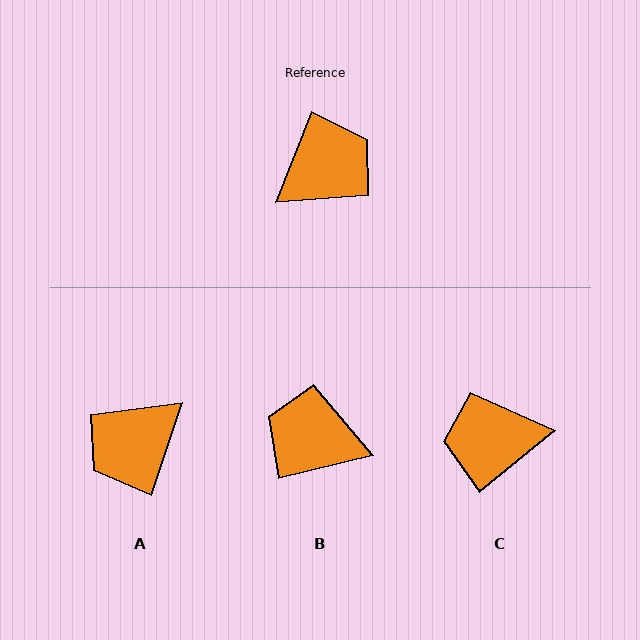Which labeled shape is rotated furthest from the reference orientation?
A, about 177 degrees away.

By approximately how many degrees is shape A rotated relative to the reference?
Approximately 177 degrees clockwise.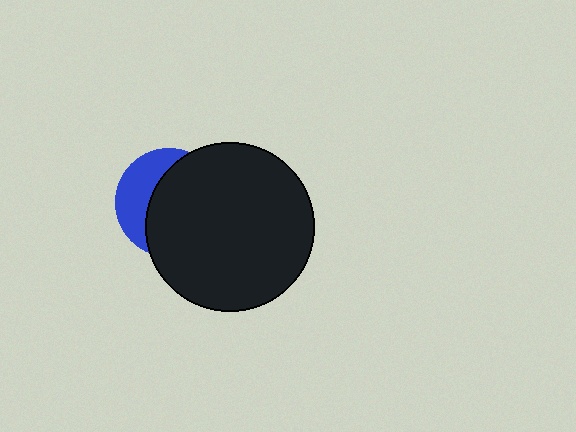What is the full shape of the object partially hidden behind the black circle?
The partially hidden object is a blue circle.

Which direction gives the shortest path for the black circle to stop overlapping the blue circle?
Moving right gives the shortest separation.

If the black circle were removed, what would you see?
You would see the complete blue circle.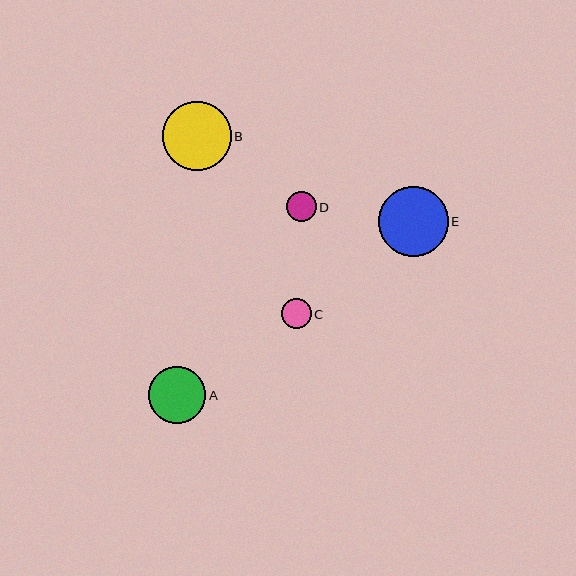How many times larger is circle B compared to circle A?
Circle B is approximately 1.2 times the size of circle A.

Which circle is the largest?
Circle E is the largest with a size of approximately 70 pixels.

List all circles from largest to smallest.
From largest to smallest: E, B, A, D, C.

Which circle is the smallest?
Circle C is the smallest with a size of approximately 30 pixels.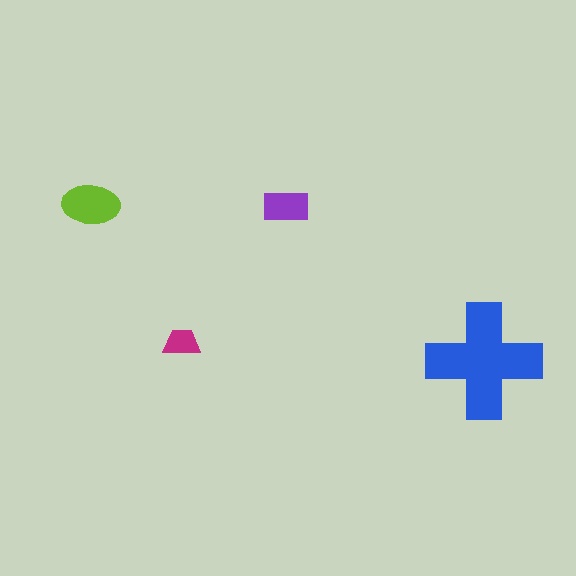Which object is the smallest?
The magenta trapezoid.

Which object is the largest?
The blue cross.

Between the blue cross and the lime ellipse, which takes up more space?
The blue cross.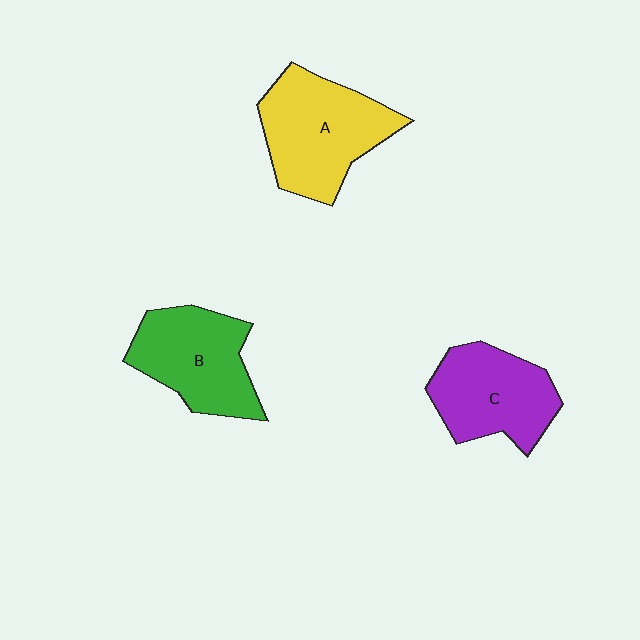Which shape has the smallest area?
Shape C (purple).